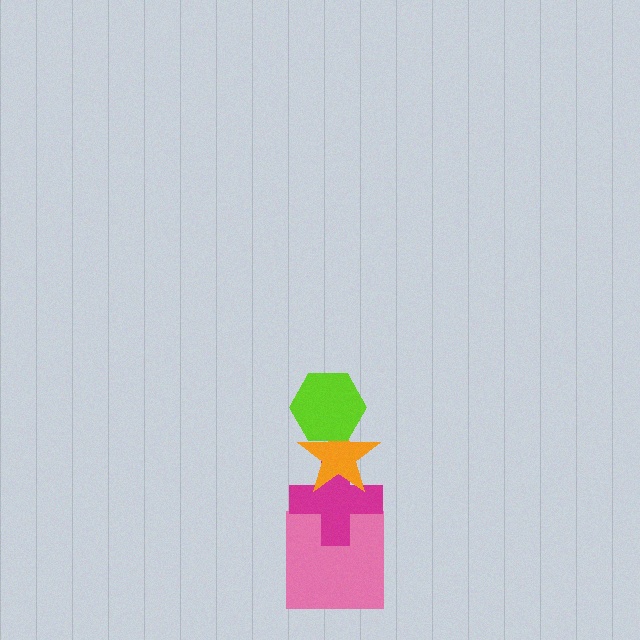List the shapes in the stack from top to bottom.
From top to bottom: the lime hexagon, the orange star, the magenta cross, the pink square.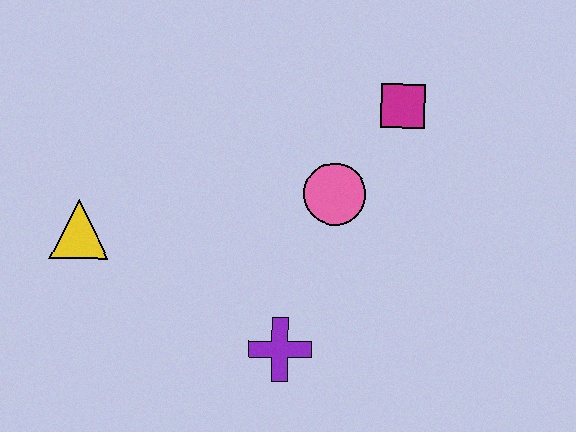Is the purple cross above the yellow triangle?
No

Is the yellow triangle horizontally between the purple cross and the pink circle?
No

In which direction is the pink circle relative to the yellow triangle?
The pink circle is to the right of the yellow triangle.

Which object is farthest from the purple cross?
The magenta square is farthest from the purple cross.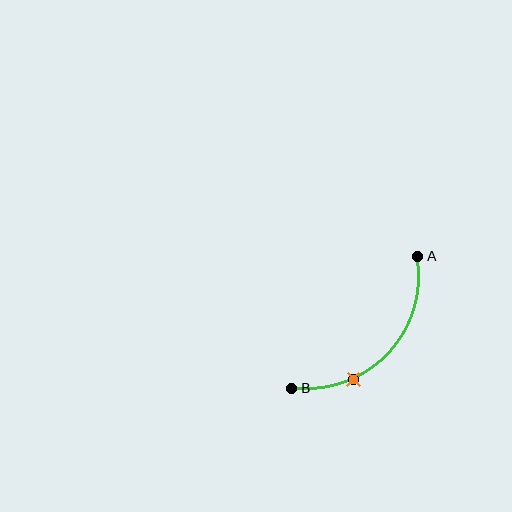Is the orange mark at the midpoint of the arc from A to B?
No. The orange mark lies on the arc but is closer to endpoint B. The arc midpoint would be at the point on the curve equidistant along the arc from both A and B.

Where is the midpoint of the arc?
The arc midpoint is the point on the curve farthest from the straight line joining A and B. It sits below and to the right of that line.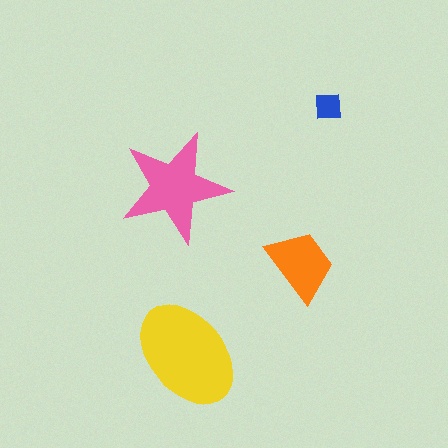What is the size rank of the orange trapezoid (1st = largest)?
3rd.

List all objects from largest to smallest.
The yellow ellipse, the pink star, the orange trapezoid, the blue square.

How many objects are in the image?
There are 4 objects in the image.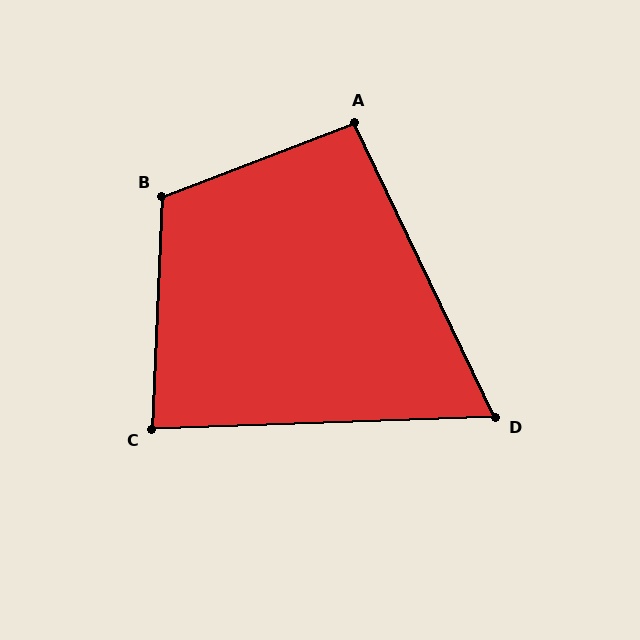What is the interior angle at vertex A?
Approximately 94 degrees (approximately right).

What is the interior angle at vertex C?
Approximately 86 degrees (approximately right).